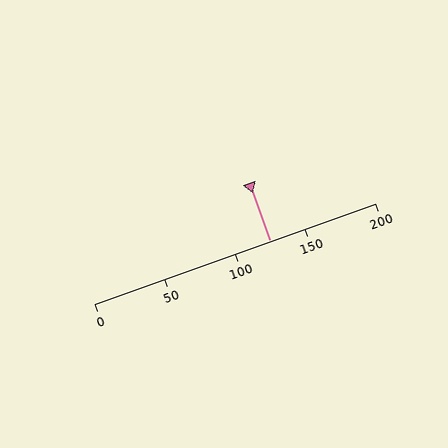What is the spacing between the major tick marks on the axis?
The major ticks are spaced 50 apart.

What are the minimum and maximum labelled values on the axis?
The axis runs from 0 to 200.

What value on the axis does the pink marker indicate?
The marker indicates approximately 125.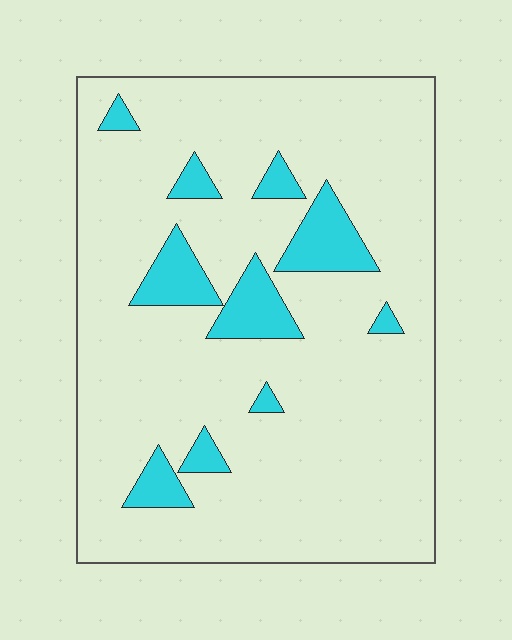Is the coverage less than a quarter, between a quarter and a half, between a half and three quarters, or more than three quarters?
Less than a quarter.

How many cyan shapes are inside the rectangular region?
10.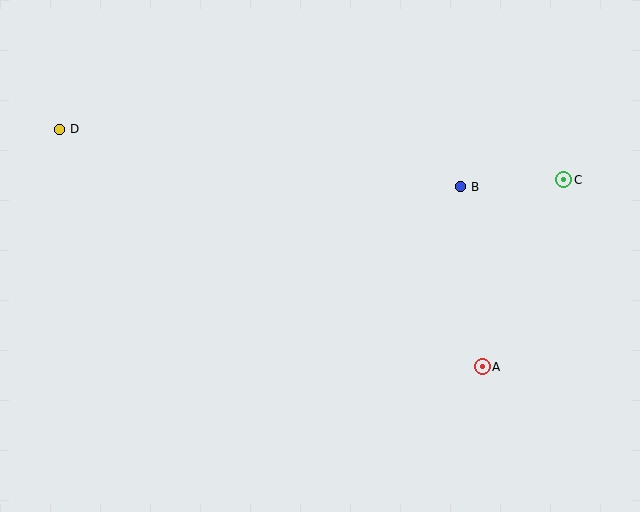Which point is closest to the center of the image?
Point B at (461, 187) is closest to the center.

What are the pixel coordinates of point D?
Point D is at (60, 129).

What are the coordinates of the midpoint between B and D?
The midpoint between B and D is at (260, 158).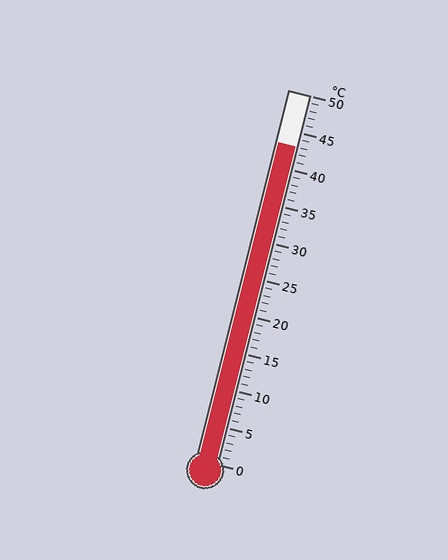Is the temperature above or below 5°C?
The temperature is above 5°C.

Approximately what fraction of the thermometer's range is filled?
The thermometer is filled to approximately 85% of its range.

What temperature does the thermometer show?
The thermometer shows approximately 43°C.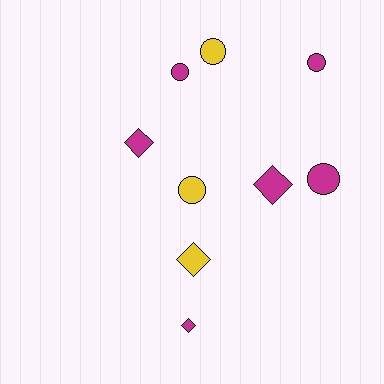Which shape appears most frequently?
Circle, with 5 objects.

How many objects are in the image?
There are 9 objects.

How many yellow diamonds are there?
There is 1 yellow diamond.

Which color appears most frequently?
Magenta, with 6 objects.